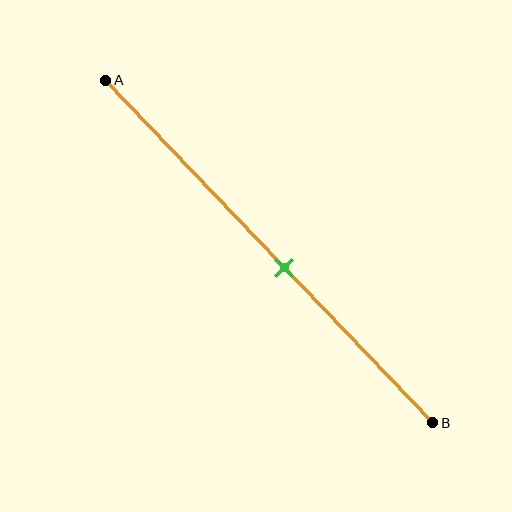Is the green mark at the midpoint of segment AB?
No, the mark is at about 55% from A, not at the 50% midpoint.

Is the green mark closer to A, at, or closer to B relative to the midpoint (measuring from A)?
The green mark is closer to point B than the midpoint of segment AB.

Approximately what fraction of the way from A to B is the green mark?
The green mark is approximately 55% of the way from A to B.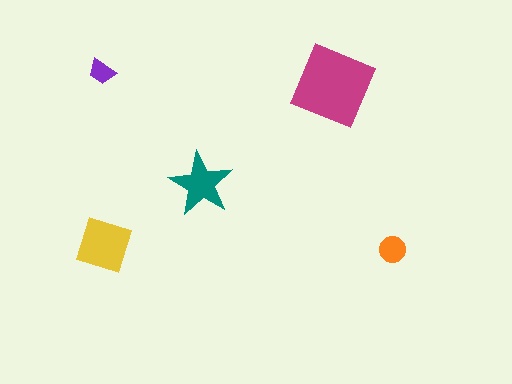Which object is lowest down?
The orange circle is bottommost.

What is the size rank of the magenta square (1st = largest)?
1st.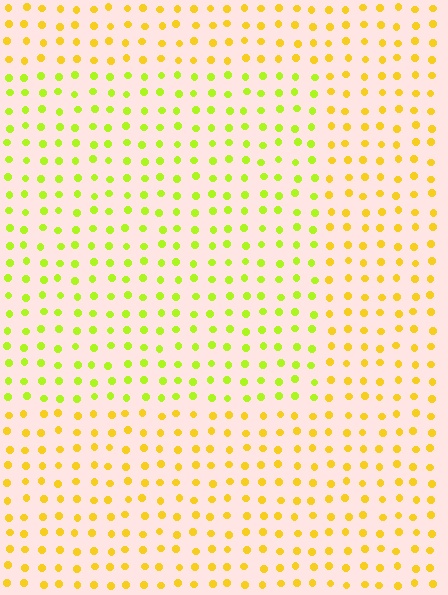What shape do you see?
I see a rectangle.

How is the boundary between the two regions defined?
The boundary is defined purely by a slight shift in hue (about 32 degrees). Spacing, size, and orientation are identical on both sides.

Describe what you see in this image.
The image is filled with small yellow elements in a uniform arrangement. A rectangle-shaped region is visible where the elements are tinted to a slightly different hue, forming a subtle color boundary.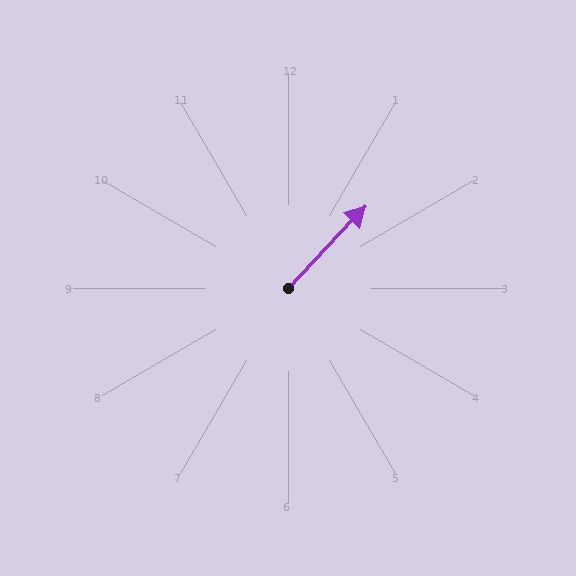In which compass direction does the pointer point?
Northeast.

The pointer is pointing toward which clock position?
Roughly 1 o'clock.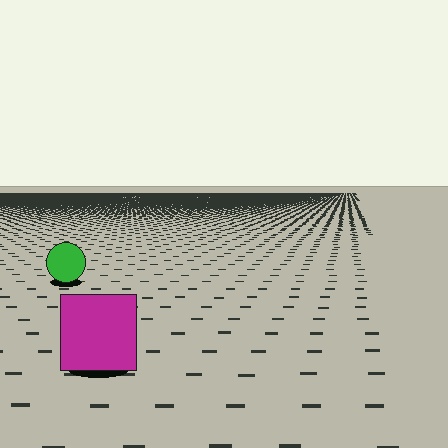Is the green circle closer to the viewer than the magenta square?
No. The magenta square is closer — you can tell from the texture gradient: the ground texture is coarser near it.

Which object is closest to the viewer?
The magenta square is closest. The texture marks near it are larger and more spread out.